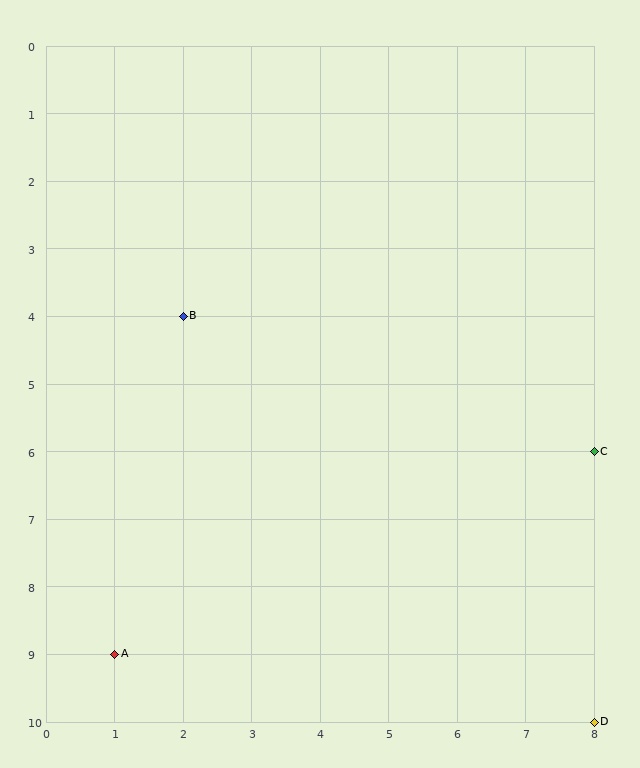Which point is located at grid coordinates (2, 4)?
Point B is at (2, 4).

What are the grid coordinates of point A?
Point A is at grid coordinates (1, 9).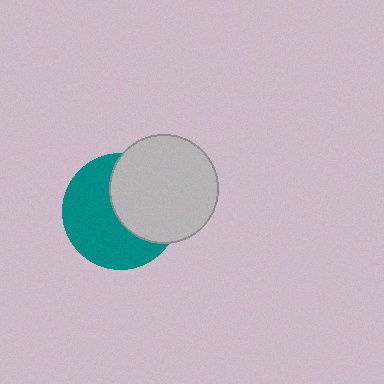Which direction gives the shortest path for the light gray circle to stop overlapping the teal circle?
Moving right gives the shortest separation.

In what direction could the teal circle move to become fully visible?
The teal circle could move left. That would shift it out from behind the light gray circle entirely.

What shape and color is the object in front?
The object in front is a light gray circle.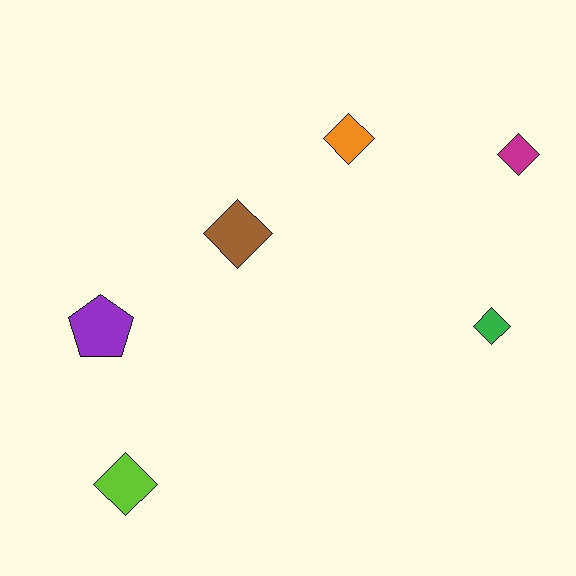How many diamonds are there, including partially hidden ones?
There are 5 diamonds.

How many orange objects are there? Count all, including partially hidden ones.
There is 1 orange object.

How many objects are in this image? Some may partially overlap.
There are 6 objects.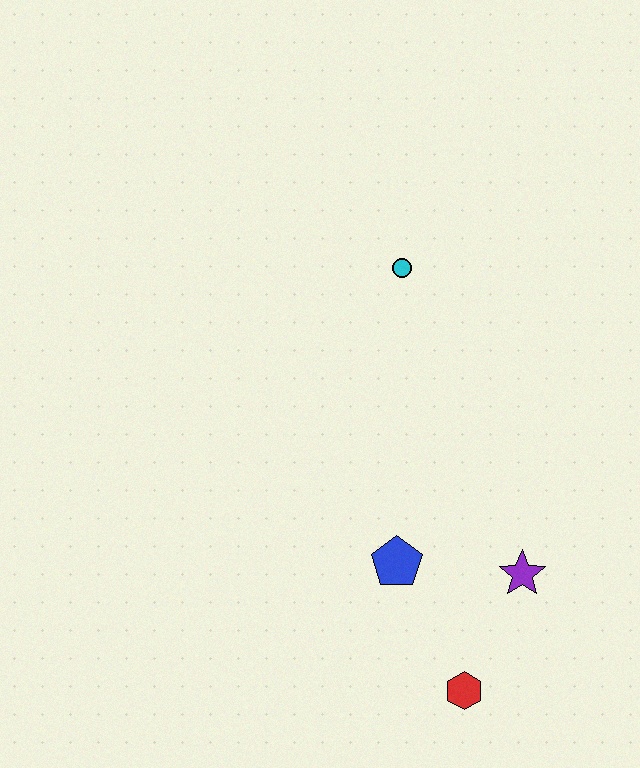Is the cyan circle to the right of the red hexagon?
No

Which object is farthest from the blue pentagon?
The cyan circle is farthest from the blue pentagon.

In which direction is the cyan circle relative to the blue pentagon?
The cyan circle is above the blue pentagon.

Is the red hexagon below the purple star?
Yes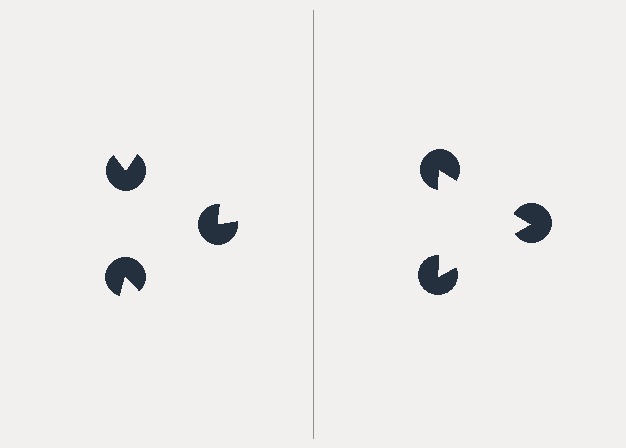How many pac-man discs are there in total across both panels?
6 — 3 on each side.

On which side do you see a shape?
An illusory triangle appears on the right side. On the left side the wedge cuts are rotated, so no coherent shape forms.